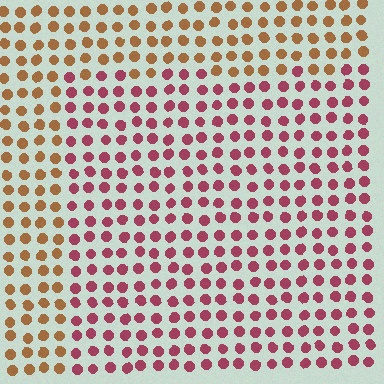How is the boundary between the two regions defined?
The boundary is defined purely by a slight shift in hue (about 47 degrees). Spacing, size, and orientation are identical on both sides.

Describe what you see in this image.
The image is filled with small brown elements in a uniform arrangement. A rectangle-shaped region is visible where the elements are tinted to a slightly different hue, forming a subtle color boundary.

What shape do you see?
I see a rectangle.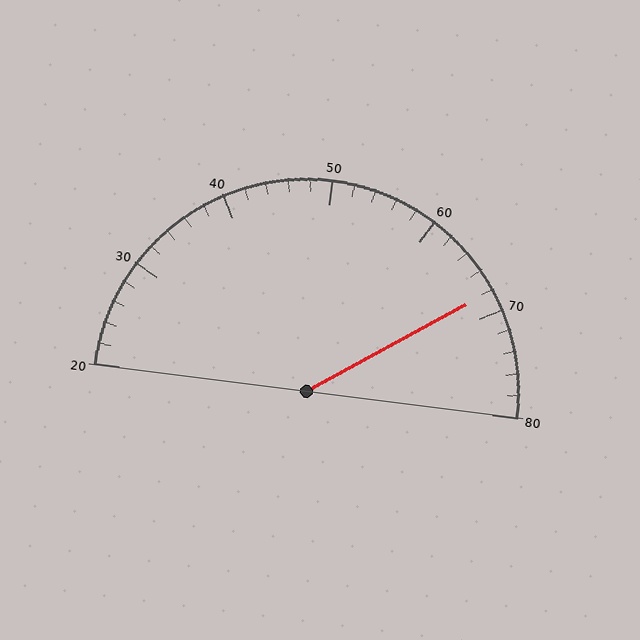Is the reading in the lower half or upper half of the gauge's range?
The reading is in the upper half of the range (20 to 80).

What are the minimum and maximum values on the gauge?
The gauge ranges from 20 to 80.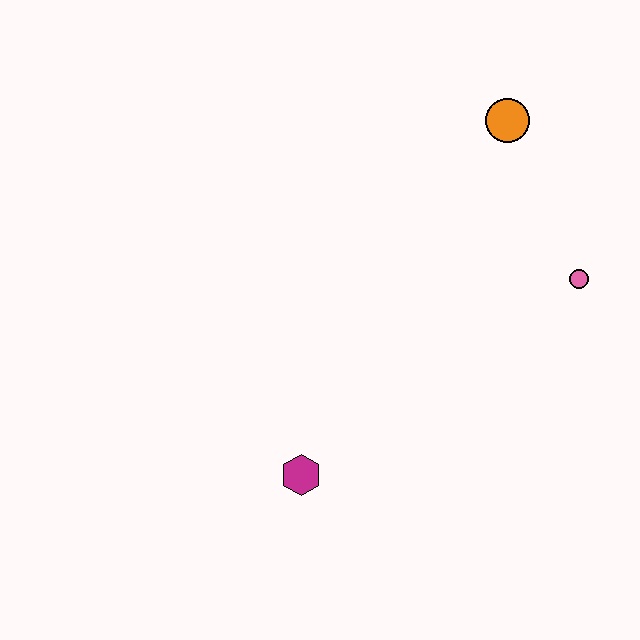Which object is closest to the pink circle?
The orange circle is closest to the pink circle.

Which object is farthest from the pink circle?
The magenta hexagon is farthest from the pink circle.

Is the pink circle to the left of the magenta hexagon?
No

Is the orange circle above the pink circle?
Yes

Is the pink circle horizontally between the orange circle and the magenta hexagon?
No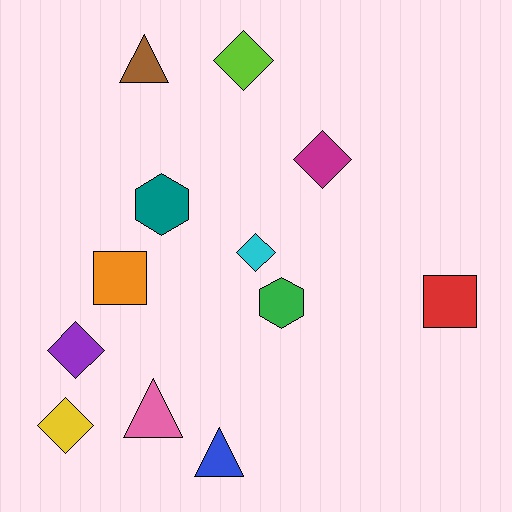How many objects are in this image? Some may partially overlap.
There are 12 objects.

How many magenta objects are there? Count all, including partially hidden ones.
There is 1 magenta object.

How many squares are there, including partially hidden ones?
There are 2 squares.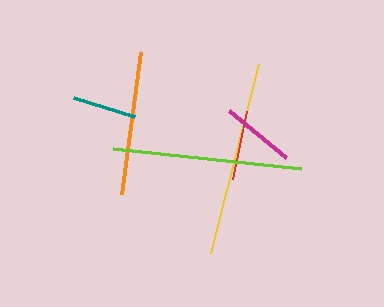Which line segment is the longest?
The yellow line is the longest at approximately 195 pixels.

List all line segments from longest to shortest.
From longest to shortest: yellow, lime, orange, magenta, red, teal.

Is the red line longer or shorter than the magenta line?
The magenta line is longer than the red line.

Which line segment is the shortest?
The teal line is the shortest at approximately 64 pixels.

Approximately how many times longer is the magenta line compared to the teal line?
The magenta line is approximately 1.2 times the length of the teal line.